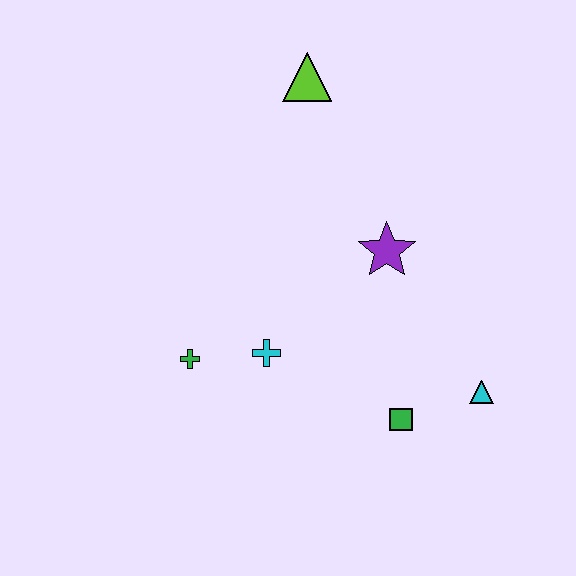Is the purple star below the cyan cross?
No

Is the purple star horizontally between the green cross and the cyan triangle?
Yes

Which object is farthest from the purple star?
The green cross is farthest from the purple star.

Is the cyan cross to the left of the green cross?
No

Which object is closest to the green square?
The cyan triangle is closest to the green square.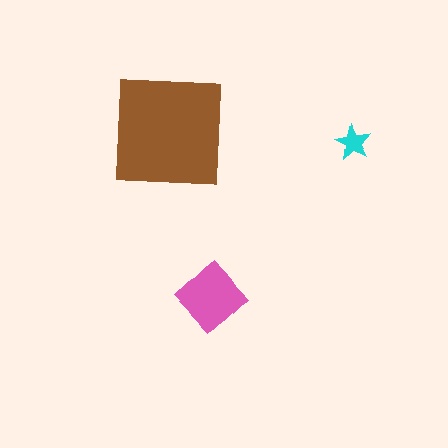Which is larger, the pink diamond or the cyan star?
The pink diamond.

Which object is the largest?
The brown square.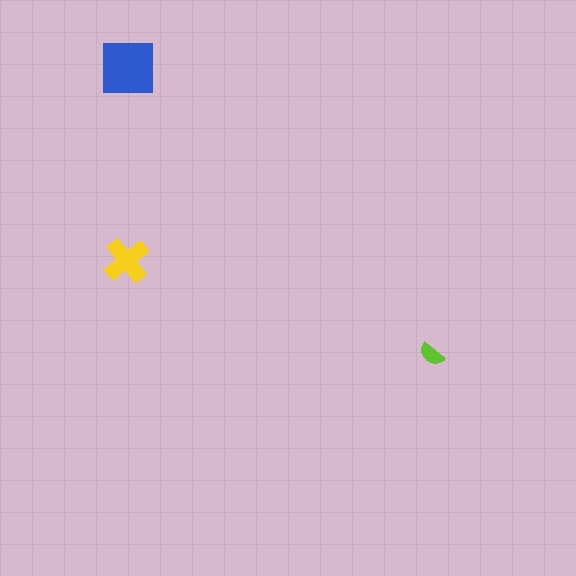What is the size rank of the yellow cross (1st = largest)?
2nd.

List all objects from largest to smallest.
The blue square, the yellow cross, the lime semicircle.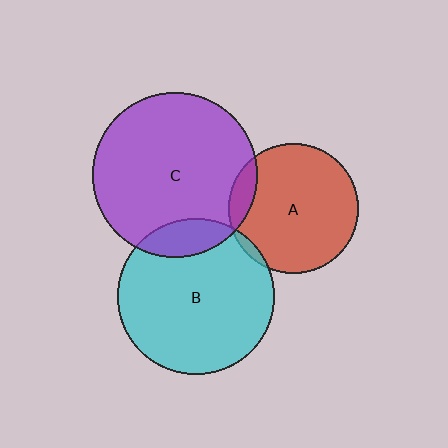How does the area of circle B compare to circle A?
Approximately 1.4 times.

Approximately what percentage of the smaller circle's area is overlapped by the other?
Approximately 5%.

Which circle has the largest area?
Circle C (purple).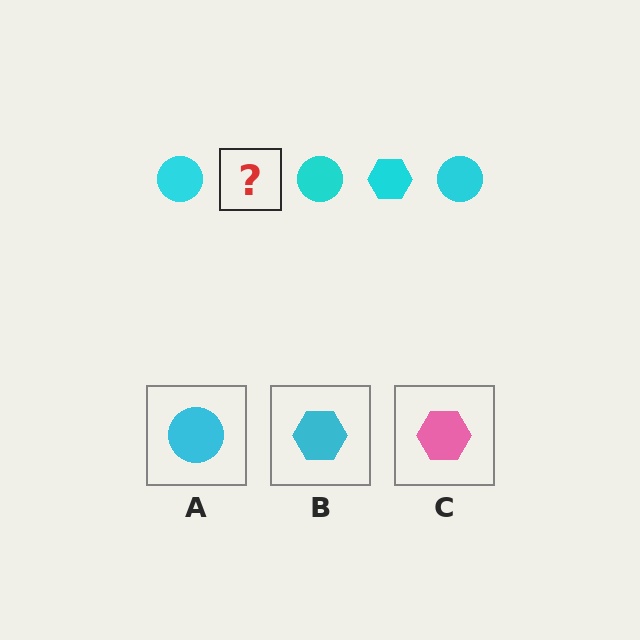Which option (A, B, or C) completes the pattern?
B.